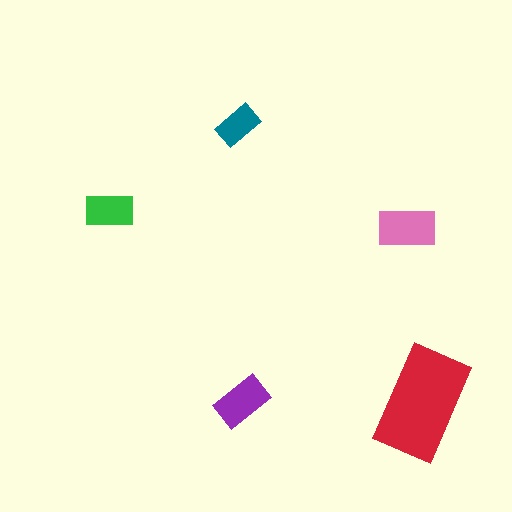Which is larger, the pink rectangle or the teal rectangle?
The pink one.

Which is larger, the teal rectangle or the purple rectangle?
The purple one.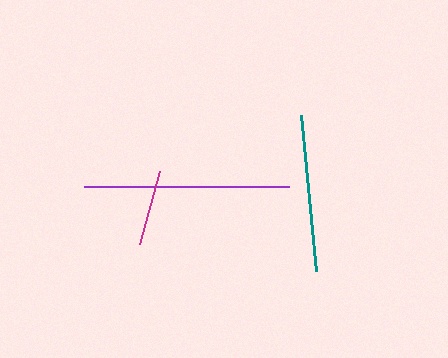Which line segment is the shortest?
The magenta line is the shortest at approximately 75 pixels.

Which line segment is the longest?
The purple line is the longest at approximately 206 pixels.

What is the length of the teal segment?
The teal segment is approximately 157 pixels long.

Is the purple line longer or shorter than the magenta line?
The purple line is longer than the magenta line.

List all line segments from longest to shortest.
From longest to shortest: purple, teal, magenta.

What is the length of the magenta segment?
The magenta segment is approximately 75 pixels long.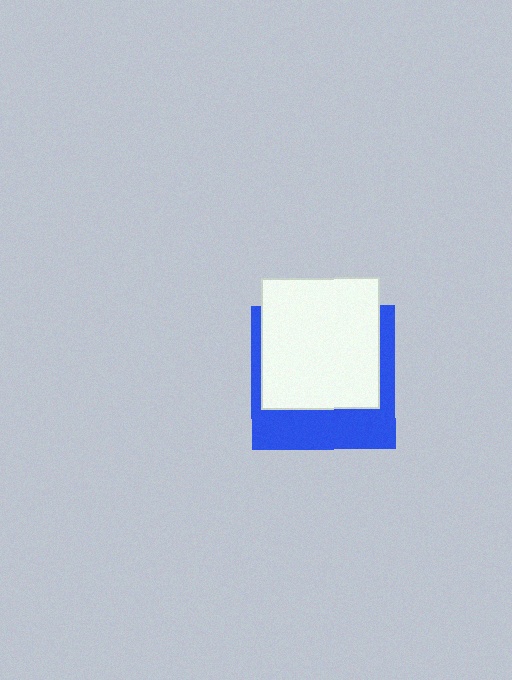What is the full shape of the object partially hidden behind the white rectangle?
The partially hidden object is a blue square.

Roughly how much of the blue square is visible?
A small part of it is visible (roughly 41%).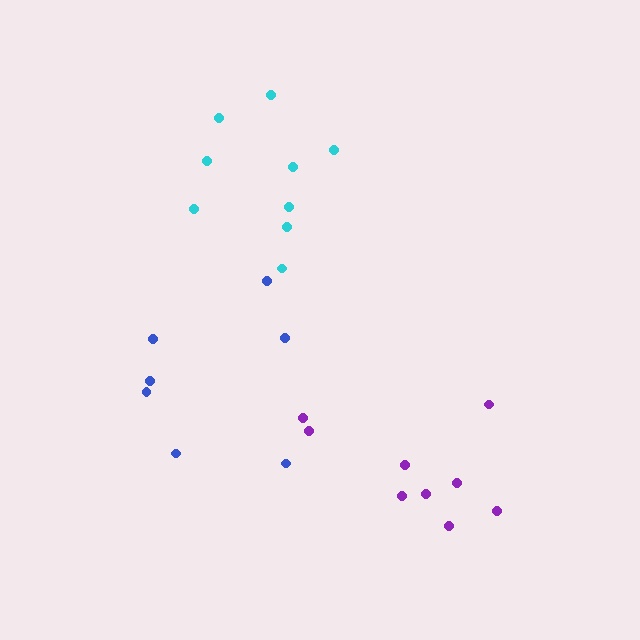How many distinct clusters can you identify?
There are 3 distinct clusters.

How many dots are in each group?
Group 1: 7 dots, Group 2: 9 dots, Group 3: 9 dots (25 total).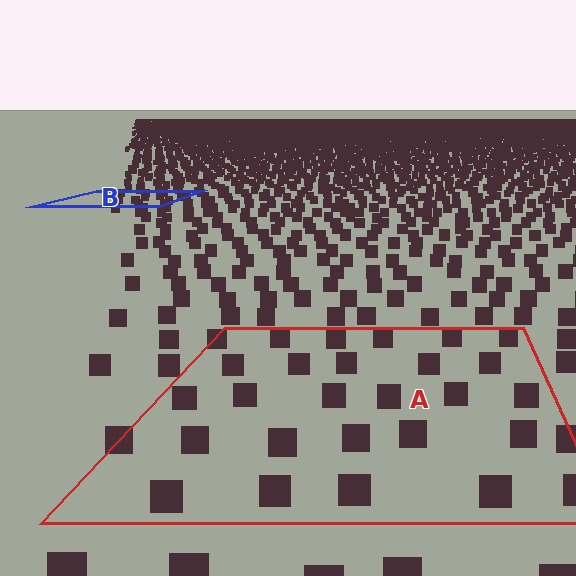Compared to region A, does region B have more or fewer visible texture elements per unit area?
Region B has more texture elements per unit area — they are packed more densely because it is farther away.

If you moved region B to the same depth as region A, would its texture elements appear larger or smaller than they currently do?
They would appear larger. At a closer depth, the same texture elements are projected at a bigger on-screen size.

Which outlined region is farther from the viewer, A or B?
Region B is farther from the viewer — the texture elements inside it appear smaller and more densely packed.